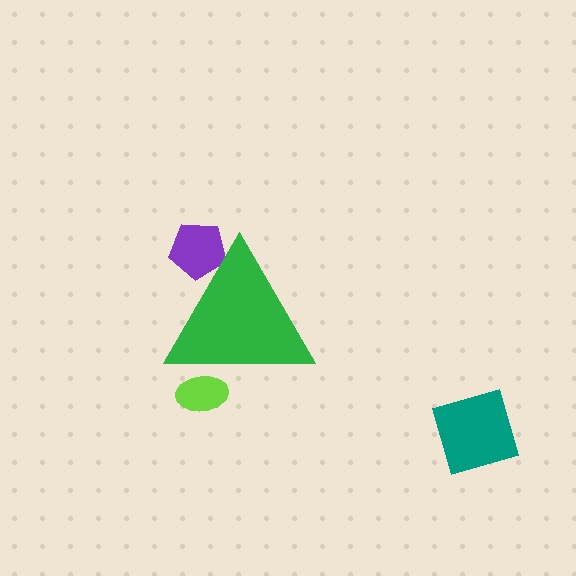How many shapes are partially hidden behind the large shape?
2 shapes are partially hidden.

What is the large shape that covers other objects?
A green triangle.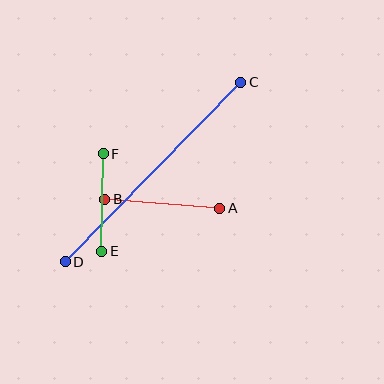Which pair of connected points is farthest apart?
Points C and D are farthest apart.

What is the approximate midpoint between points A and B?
The midpoint is at approximately (162, 204) pixels.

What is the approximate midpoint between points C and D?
The midpoint is at approximately (153, 172) pixels.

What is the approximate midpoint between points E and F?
The midpoint is at approximately (103, 203) pixels.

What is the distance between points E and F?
The distance is approximately 98 pixels.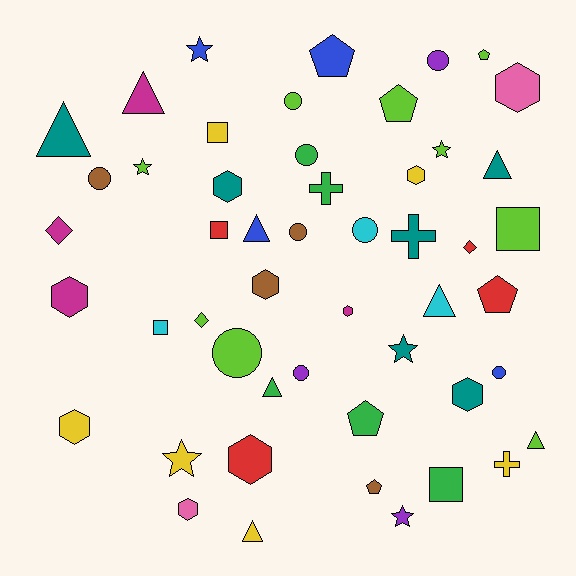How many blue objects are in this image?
There are 4 blue objects.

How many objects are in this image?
There are 50 objects.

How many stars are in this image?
There are 6 stars.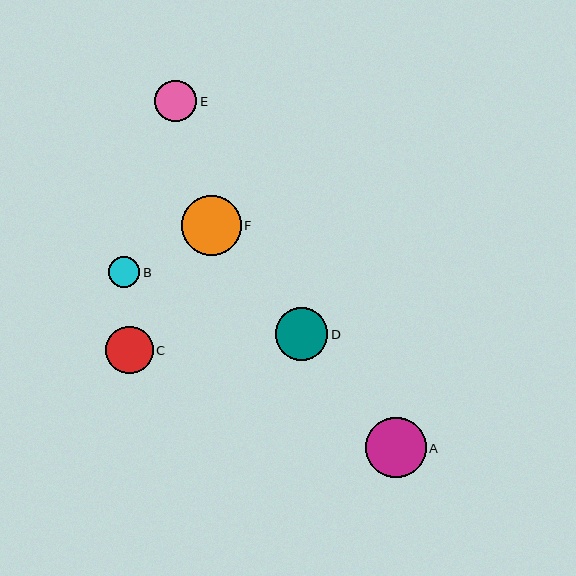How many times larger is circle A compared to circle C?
Circle A is approximately 1.3 times the size of circle C.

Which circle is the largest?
Circle A is the largest with a size of approximately 61 pixels.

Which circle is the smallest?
Circle B is the smallest with a size of approximately 31 pixels.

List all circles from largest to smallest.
From largest to smallest: A, F, D, C, E, B.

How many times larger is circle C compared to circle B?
Circle C is approximately 1.5 times the size of circle B.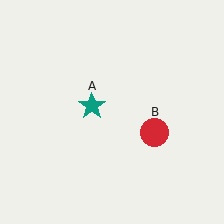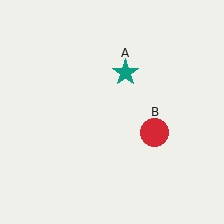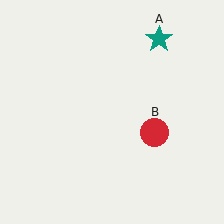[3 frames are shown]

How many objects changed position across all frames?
1 object changed position: teal star (object A).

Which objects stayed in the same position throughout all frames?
Red circle (object B) remained stationary.